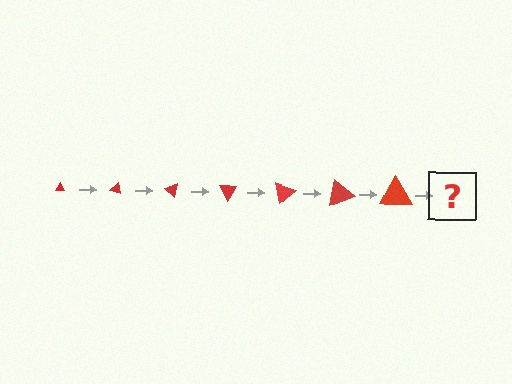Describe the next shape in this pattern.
It should be a triangle, larger than the previous one and rotated 140 degrees from the start.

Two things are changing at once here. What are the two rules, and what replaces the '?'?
The two rules are that the triangle grows larger each step and it rotates 20 degrees each step. The '?' should be a triangle, larger than the previous one and rotated 140 degrees from the start.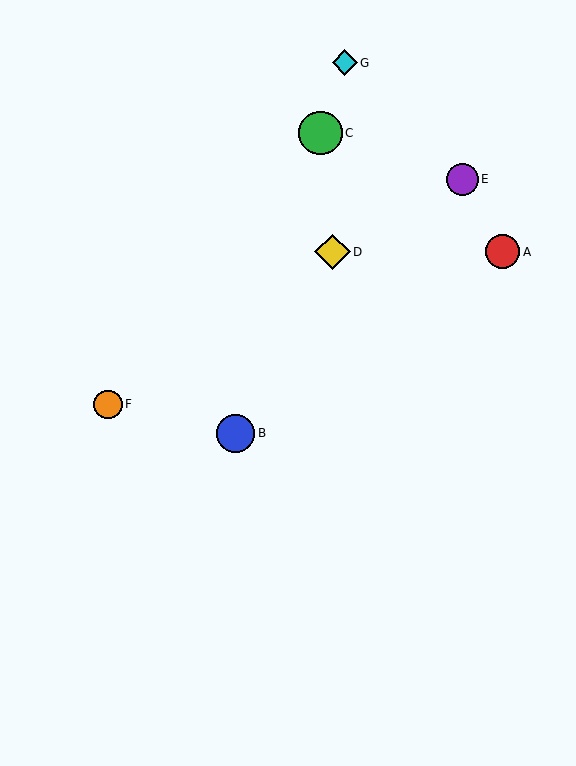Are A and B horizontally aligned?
No, A is at y≈252 and B is at y≈433.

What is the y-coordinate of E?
Object E is at y≈179.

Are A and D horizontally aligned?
Yes, both are at y≈252.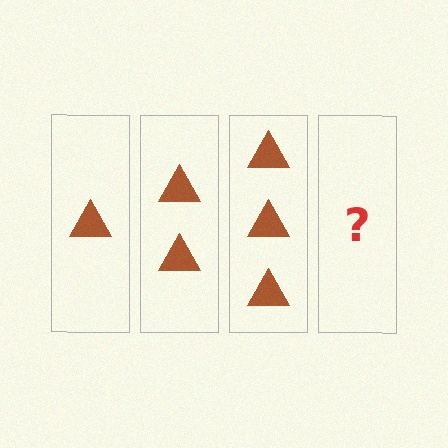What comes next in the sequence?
The next element should be 4 triangles.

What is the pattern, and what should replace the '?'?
The pattern is that each step adds one more triangle. The '?' should be 4 triangles.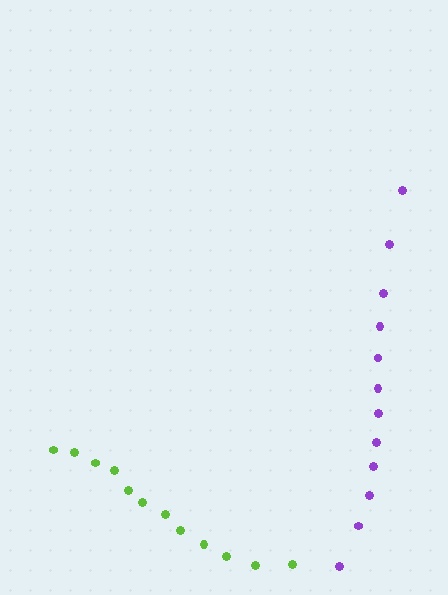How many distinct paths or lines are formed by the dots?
There are 2 distinct paths.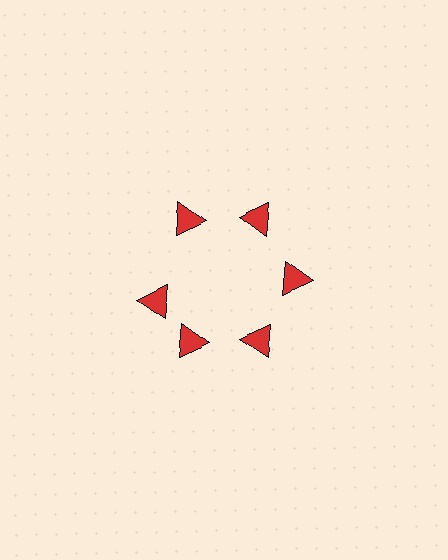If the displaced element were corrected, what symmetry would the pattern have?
It would have 6-fold rotational symmetry — the pattern would map onto itself every 60 degrees.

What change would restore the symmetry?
The symmetry would be restored by rotating it back into even spacing with its neighbors so that all 6 triangles sit at equal angles and equal distance from the center.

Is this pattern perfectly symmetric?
No. The 6 red triangles are arranged in a ring, but one element near the 9 o'clock position is rotated out of alignment along the ring, breaking the 6-fold rotational symmetry.